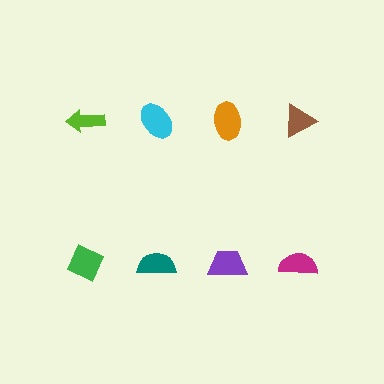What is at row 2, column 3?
A purple trapezoid.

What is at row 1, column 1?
A lime arrow.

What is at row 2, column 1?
A green diamond.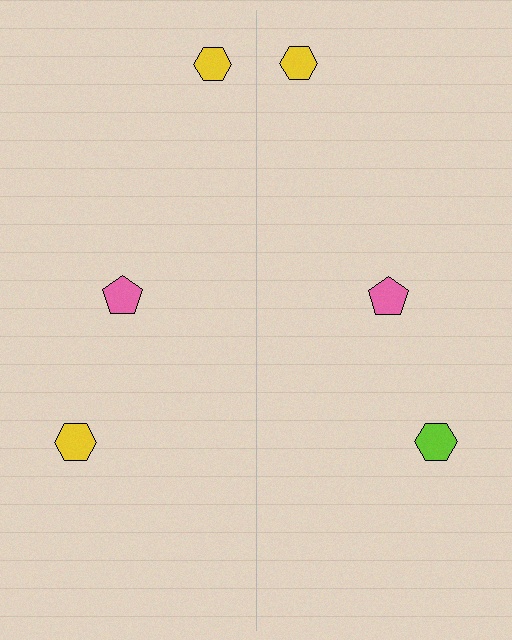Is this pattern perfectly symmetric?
No, the pattern is not perfectly symmetric. The lime hexagon on the right side breaks the symmetry — its mirror counterpart is yellow.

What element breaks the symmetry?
The lime hexagon on the right side breaks the symmetry — its mirror counterpart is yellow.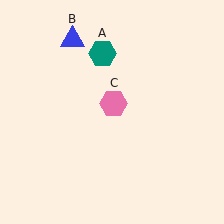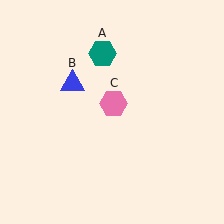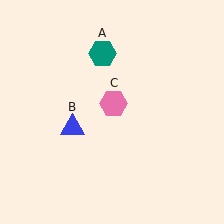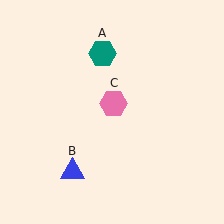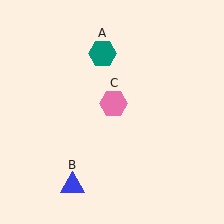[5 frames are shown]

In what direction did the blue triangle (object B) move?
The blue triangle (object B) moved down.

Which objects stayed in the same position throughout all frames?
Teal hexagon (object A) and pink hexagon (object C) remained stationary.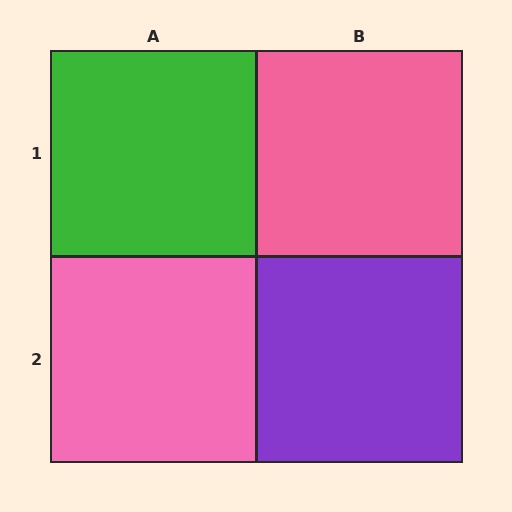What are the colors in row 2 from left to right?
Pink, purple.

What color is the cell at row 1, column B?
Pink.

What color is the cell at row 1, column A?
Green.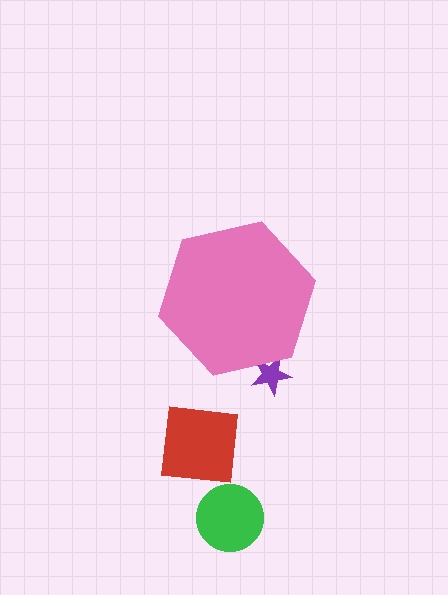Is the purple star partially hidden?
Yes, the purple star is partially hidden behind the pink hexagon.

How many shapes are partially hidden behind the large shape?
1 shape is partially hidden.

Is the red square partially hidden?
No, the red square is fully visible.